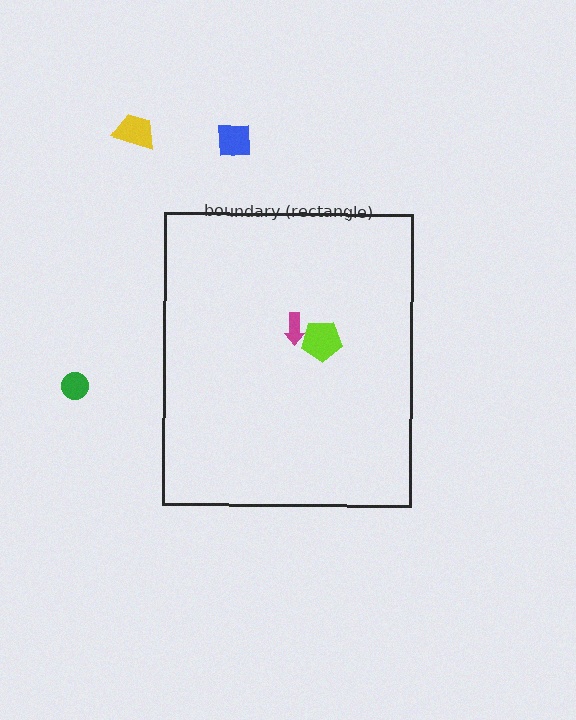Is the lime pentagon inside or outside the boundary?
Inside.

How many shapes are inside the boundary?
2 inside, 3 outside.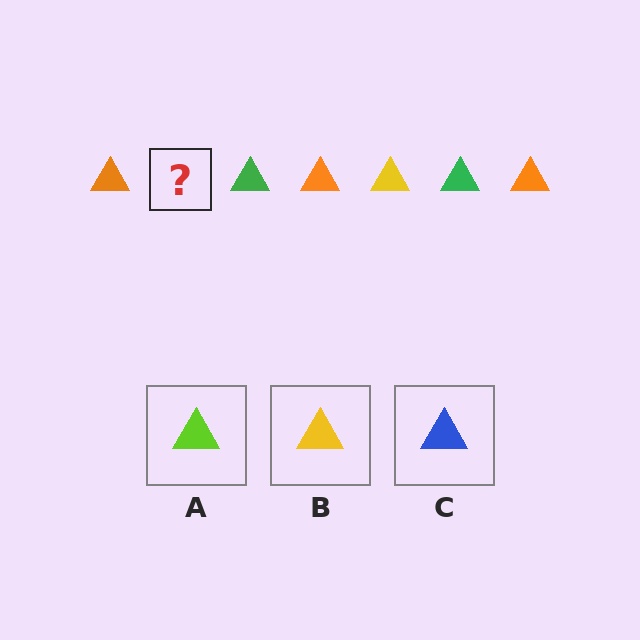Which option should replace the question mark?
Option B.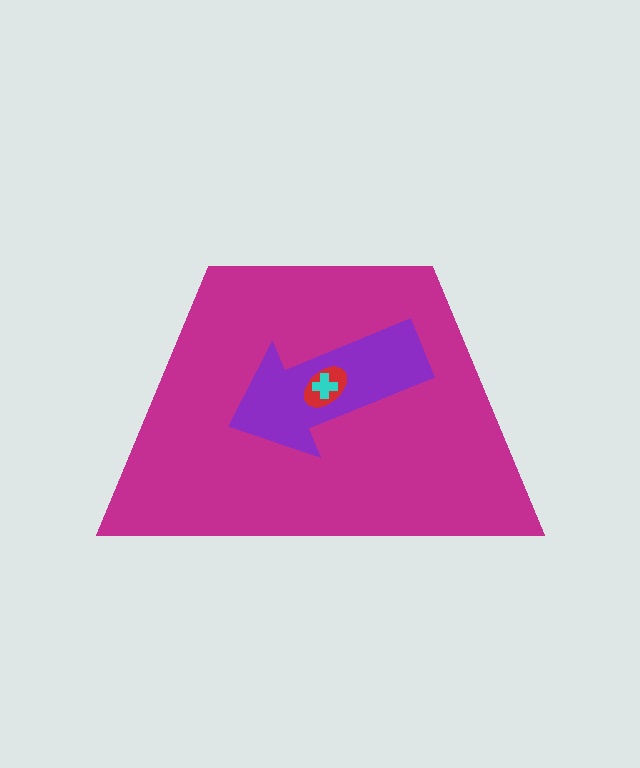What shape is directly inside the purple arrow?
The red ellipse.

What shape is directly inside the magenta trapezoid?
The purple arrow.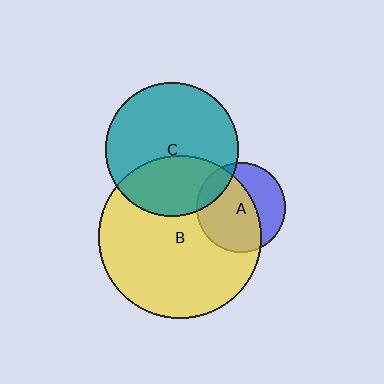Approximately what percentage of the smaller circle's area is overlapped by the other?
Approximately 65%.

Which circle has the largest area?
Circle B (yellow).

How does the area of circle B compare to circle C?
Approximately 1.5 times.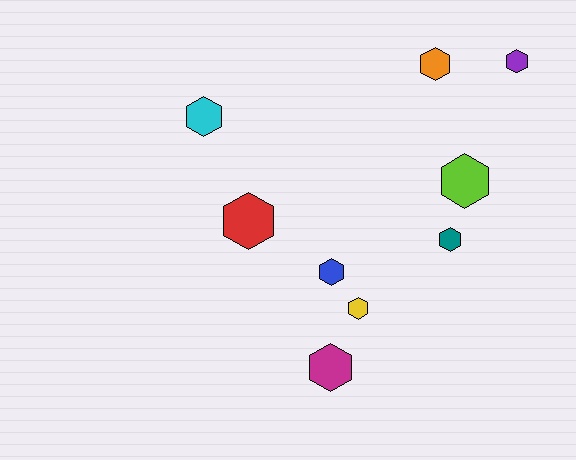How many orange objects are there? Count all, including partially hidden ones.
There is 1 orange object.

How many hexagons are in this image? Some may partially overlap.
There are 9 hexagons.